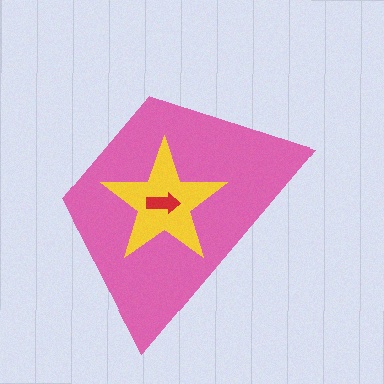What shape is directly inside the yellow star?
The red arrow.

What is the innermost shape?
The red arrow.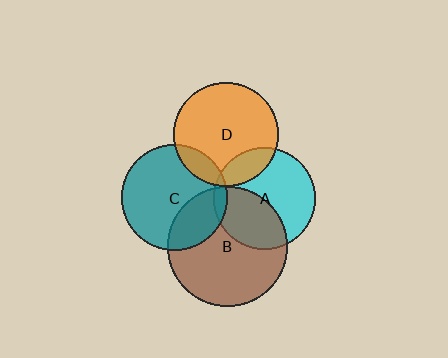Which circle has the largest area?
Circle B (brown).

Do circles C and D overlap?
Yes.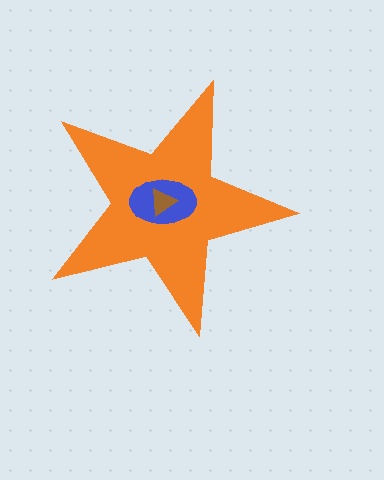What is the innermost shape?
The brown triangle.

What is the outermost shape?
The orange star.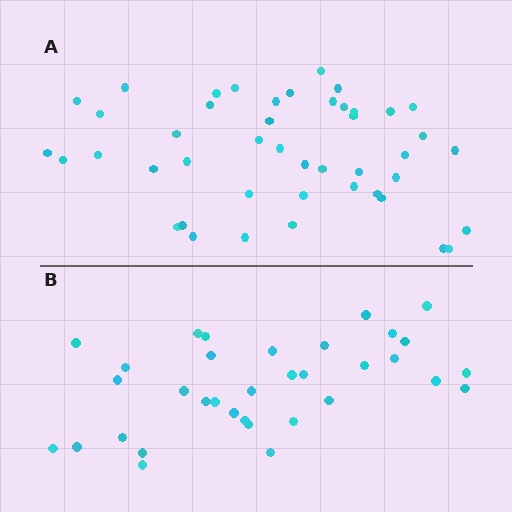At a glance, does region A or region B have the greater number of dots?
Region A (the top region) has more dots.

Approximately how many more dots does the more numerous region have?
Region A has roughly 12 or so more dots than region B.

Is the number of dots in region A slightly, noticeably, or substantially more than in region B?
Region A has noticeably more, but not dramatically so. The ratio is roughly 1.3 to 1.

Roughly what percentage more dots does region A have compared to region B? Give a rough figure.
About 30% more.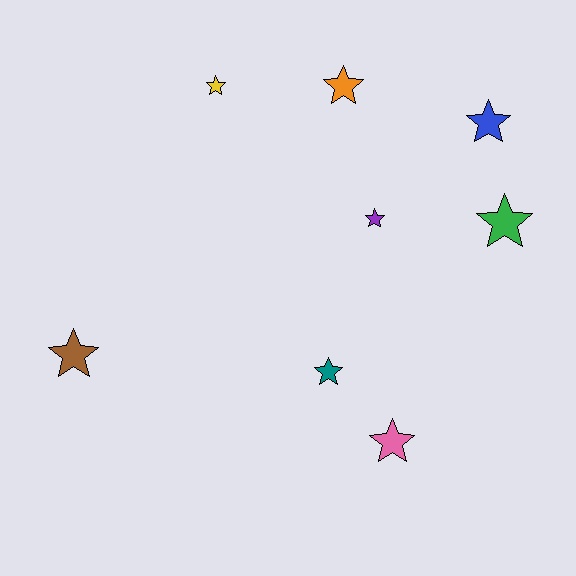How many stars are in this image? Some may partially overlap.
There are 8 stars.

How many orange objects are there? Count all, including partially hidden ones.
There is 1 orange object.